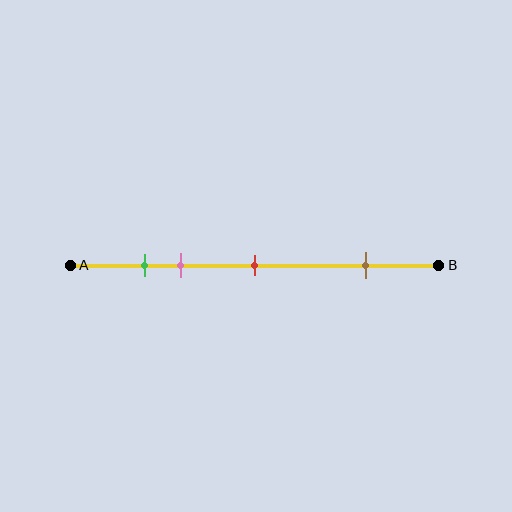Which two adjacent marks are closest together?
The green and pink marks are the closest adjacent pair.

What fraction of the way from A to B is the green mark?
The green mark is approximately 20% (0.2) of the way from A to B.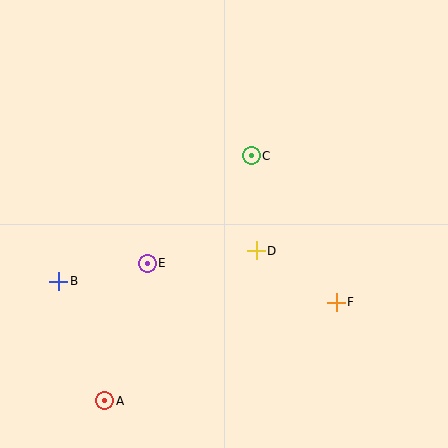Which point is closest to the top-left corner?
Point B is closest to the top-left corner.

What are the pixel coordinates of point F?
Point F is at (336, 302).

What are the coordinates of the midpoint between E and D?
The midpoint between E and D is at (202, 257).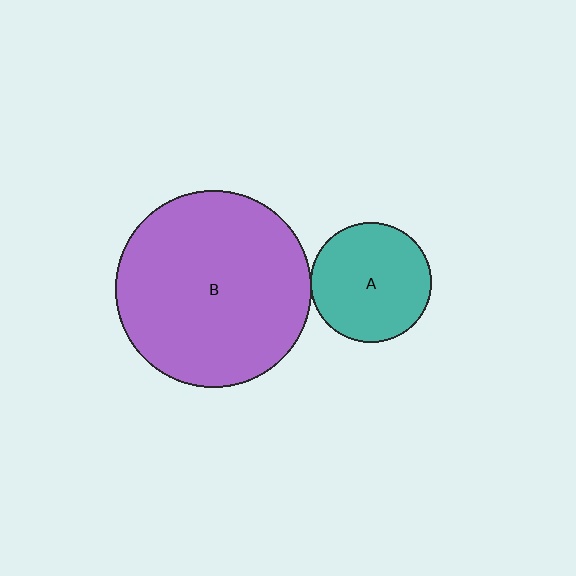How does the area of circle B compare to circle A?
Approximately 2.7 times.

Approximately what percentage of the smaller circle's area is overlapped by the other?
Approximately 5%.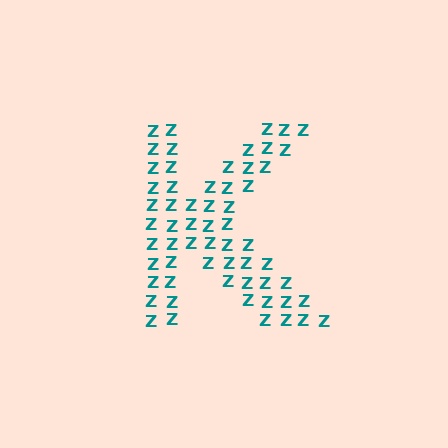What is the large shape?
The large shape is the letter K.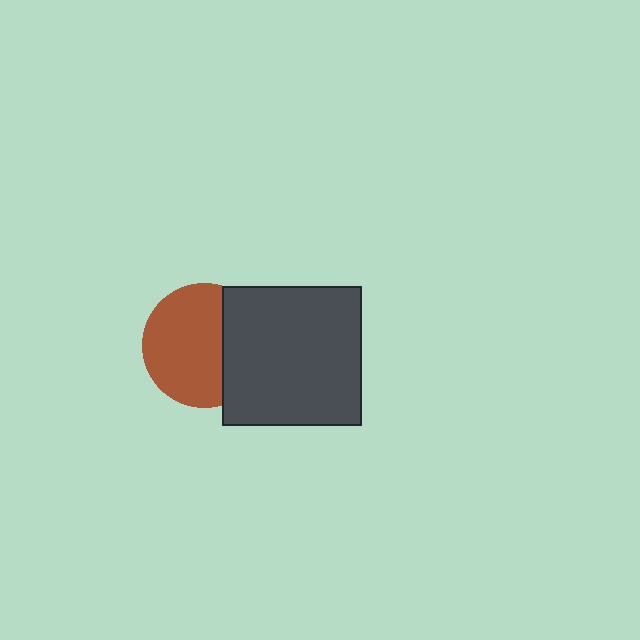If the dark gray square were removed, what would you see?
You would see the complete brown circle.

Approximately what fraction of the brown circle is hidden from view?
Roughly 33% of the brown circle is hidden behind the dark gray square.